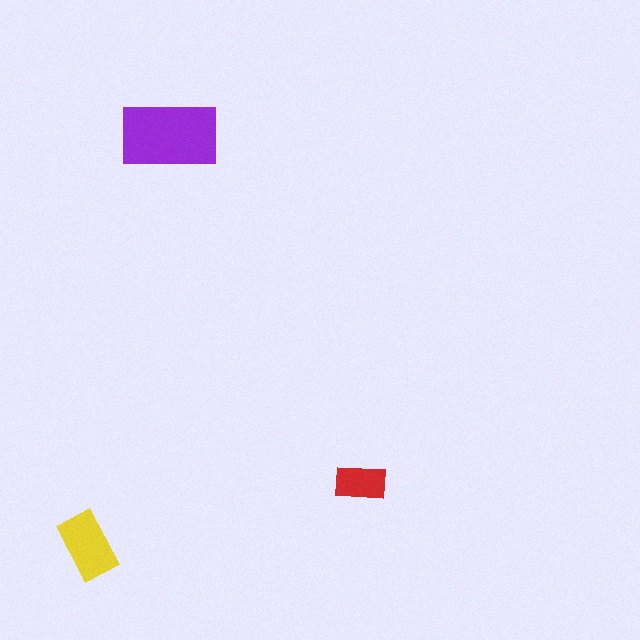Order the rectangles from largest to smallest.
the purple one, the yellow one, the red one.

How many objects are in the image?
There are 3 objects in the image.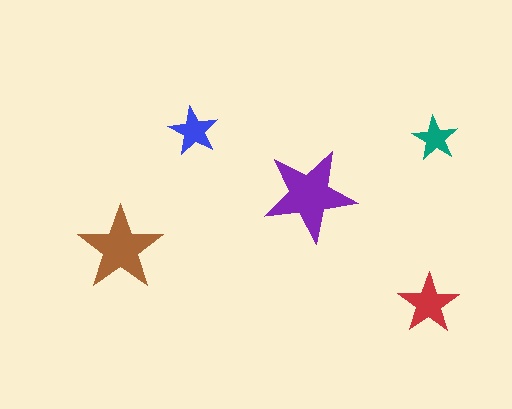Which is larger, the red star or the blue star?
The red one.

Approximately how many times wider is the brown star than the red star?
About 1.5 times wider.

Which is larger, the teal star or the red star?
The red one.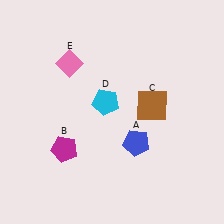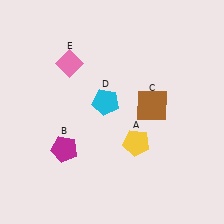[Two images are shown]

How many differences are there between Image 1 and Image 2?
There is 1 difference between the two images.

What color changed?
The pentagon (A) changed from blue in Image 1 to yellow in Image 2.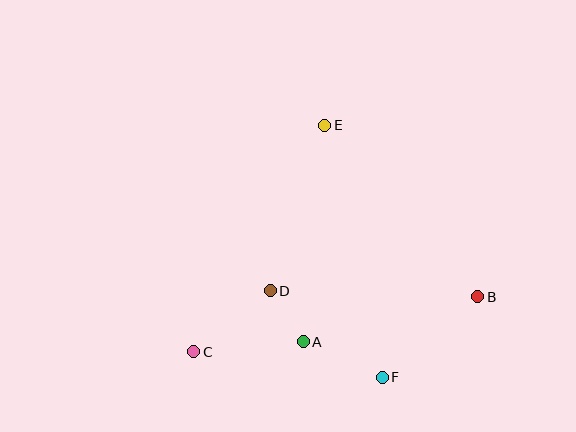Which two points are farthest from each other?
Points B and C are farthest from each other.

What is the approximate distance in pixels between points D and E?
The distance between D and E is approximately 174 pixels.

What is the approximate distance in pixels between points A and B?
The distance between A and B is approximately 180 pixels.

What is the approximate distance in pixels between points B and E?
The distance between B and E is approximately 230 pixels.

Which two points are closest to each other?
Points A and D are closest to each other.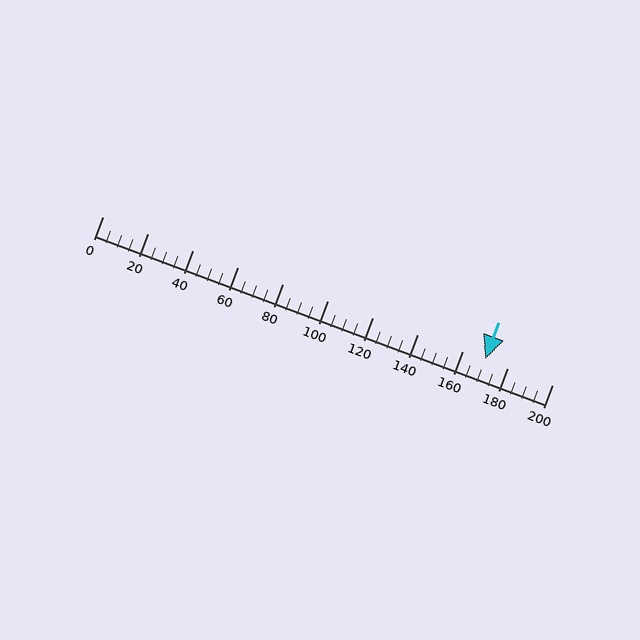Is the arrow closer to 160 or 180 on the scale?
The arrow is closer to 180.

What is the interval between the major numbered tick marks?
The major tick marks are spaced 20 units apart.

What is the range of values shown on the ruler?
The ruler shows values from 0 to 200.